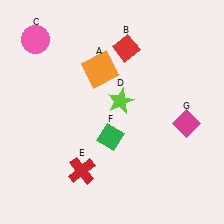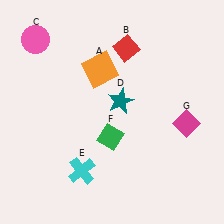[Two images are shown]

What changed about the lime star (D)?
In Image 1, D is lime. In Image 2, it changed to teal.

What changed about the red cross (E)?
In Image 1, E is red. In Image 2, it changed to cyan.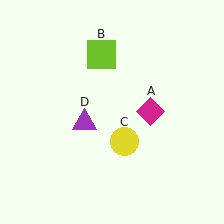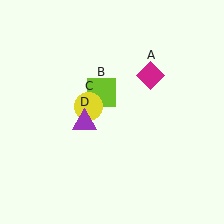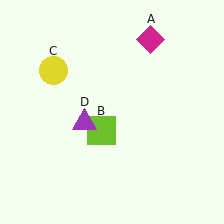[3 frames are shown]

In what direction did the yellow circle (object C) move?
The yellow circle (object C) moved up and to the left.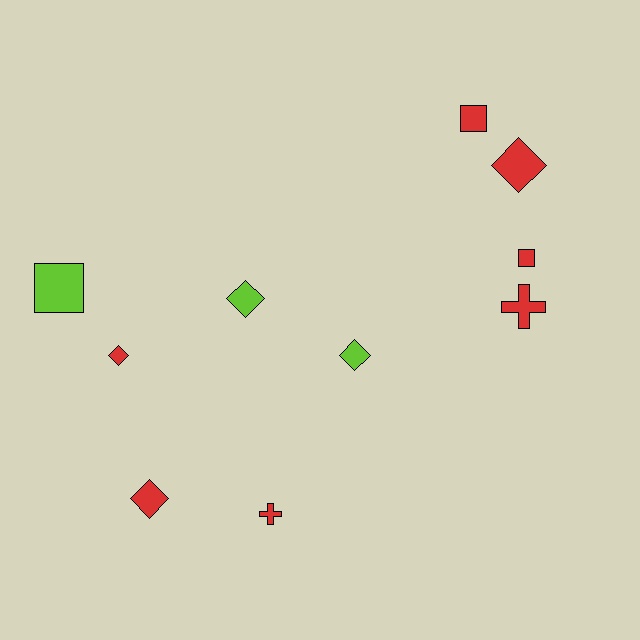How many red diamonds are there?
There are 3 red diamonds.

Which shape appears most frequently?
Diamond, with 5 objects.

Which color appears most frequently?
Red, with 7 objects.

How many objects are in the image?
There are 10 objects.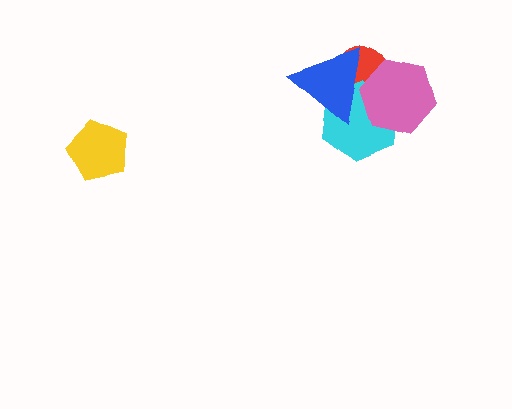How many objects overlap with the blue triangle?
3 objects overlap with the blue triangle.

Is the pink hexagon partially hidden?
Yes, it is partially covered by another shape.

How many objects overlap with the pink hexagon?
3 objects overlap with the pink hexagon.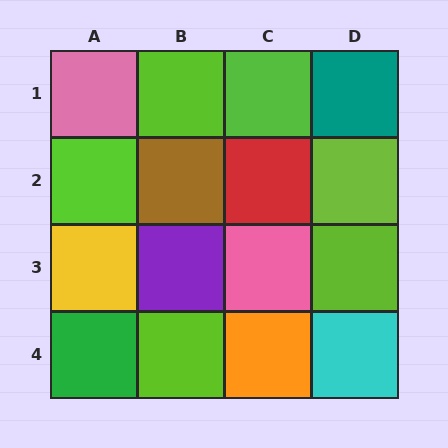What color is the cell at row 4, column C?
Orange.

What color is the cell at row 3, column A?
Yellow.